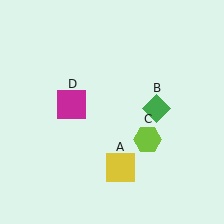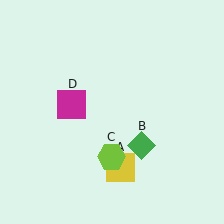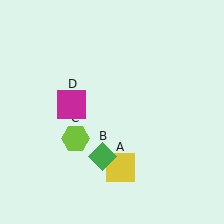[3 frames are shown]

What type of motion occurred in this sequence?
The green diamond (object B), lime hexagon (object C) rotated clockwise around the center of the scene.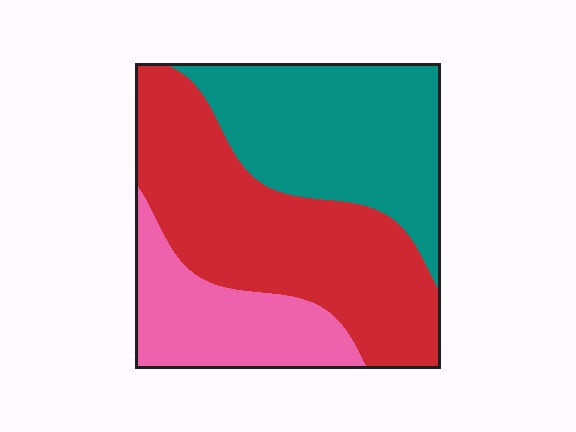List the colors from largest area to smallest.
From largest to smallest: red, teal, pink.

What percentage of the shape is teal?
Teal takes up about one third (1/3) of the shape.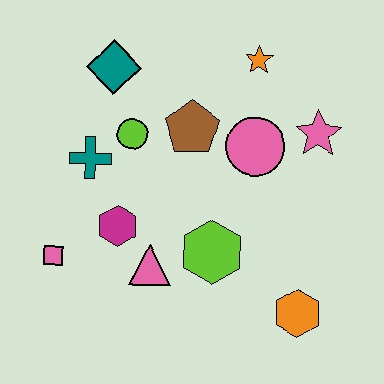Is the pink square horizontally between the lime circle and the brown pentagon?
No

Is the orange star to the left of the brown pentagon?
No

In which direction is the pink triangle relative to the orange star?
The pink triangle is below the orange star.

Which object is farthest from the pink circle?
The pink square is farthest from the pink circle.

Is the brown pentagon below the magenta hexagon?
No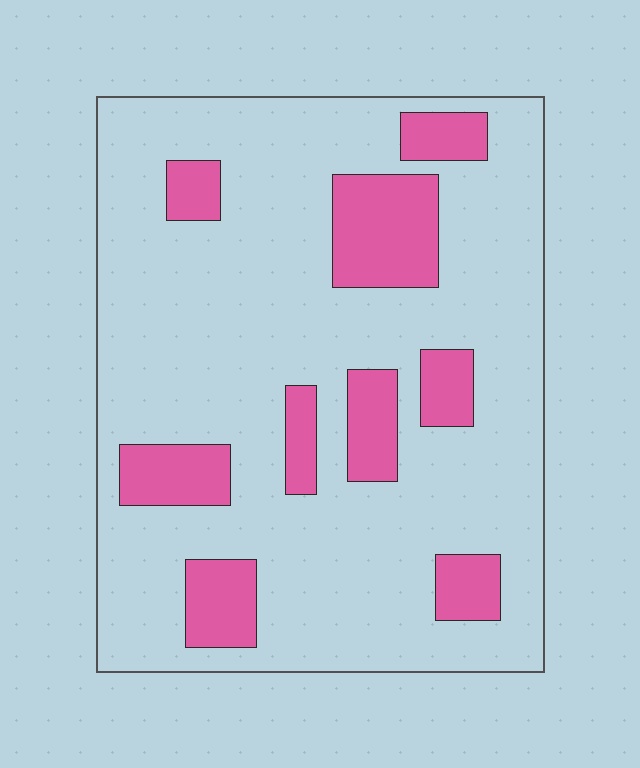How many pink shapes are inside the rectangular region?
9.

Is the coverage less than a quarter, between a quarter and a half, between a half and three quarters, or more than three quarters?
Less than a quarter.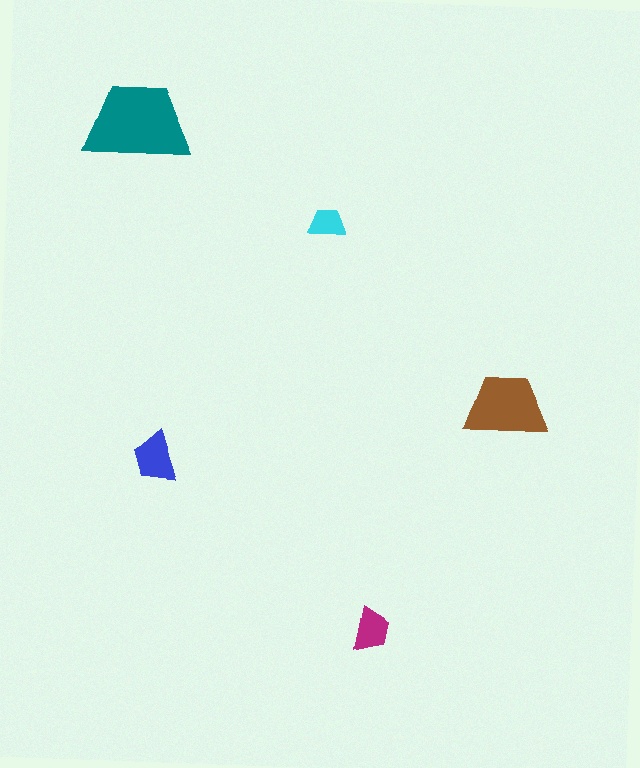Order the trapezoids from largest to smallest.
the teal one, the brown one, the blue one, the magenta one, the cyan one.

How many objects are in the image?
There are 5 objects in the image.